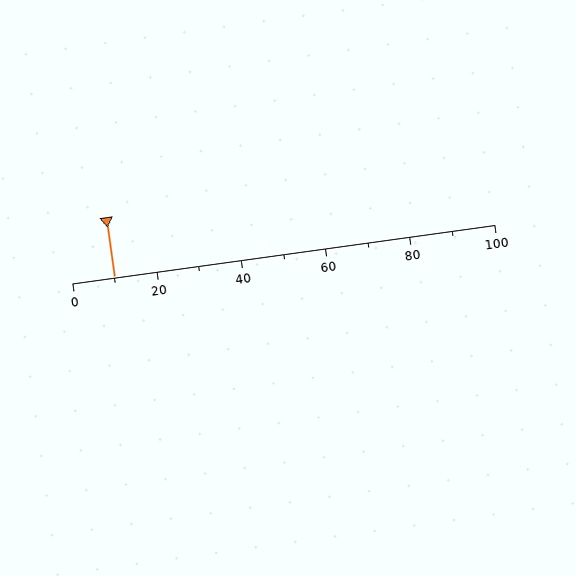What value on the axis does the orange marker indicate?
The marker indicates approximately 10.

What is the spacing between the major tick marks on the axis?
The major ticks are spaced 20 apart.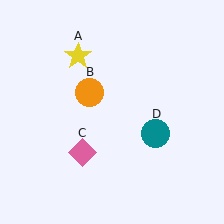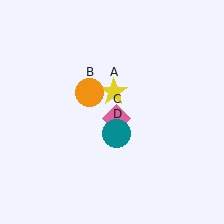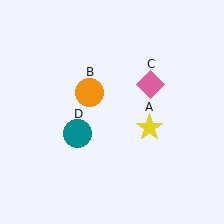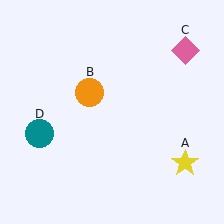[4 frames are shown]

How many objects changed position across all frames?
3 objects changed position: yellow star (object A), pink diamond (object C), teal circle (object D).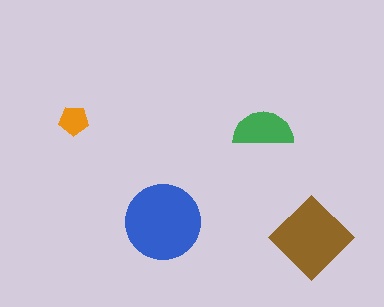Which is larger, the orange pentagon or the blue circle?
The blue circle.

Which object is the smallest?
The orange pentagon.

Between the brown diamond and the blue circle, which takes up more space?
The blue circle.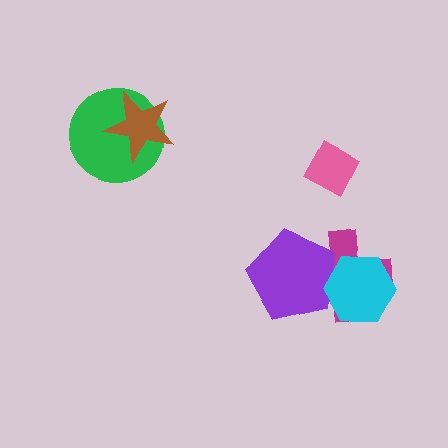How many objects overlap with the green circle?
1 object overlaps with the green circle.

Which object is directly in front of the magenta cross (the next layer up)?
The purple pentagon is directly in front of the magenta cross.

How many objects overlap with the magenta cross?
2 objects overlap with the magenta cross.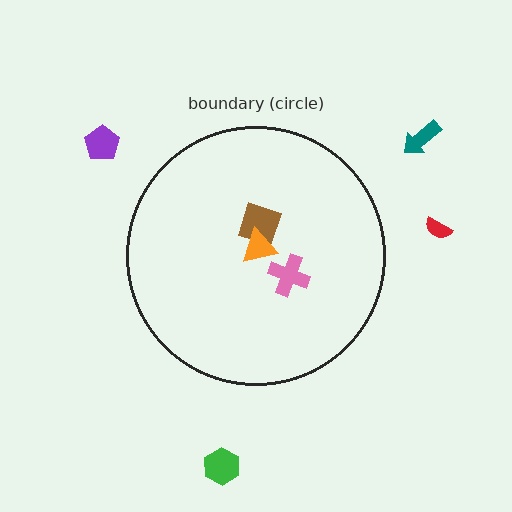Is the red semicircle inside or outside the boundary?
Outside.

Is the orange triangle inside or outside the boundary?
Inside.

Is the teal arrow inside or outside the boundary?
Outside.